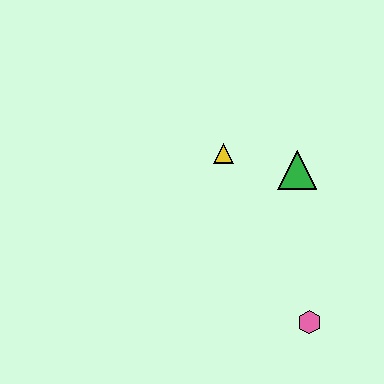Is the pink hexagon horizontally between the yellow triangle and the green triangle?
No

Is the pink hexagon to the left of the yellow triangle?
No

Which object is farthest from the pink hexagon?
The yellow triangle is farthest from the pink hexagon.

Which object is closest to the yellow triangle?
The green triangle is closest to the yellow triangle.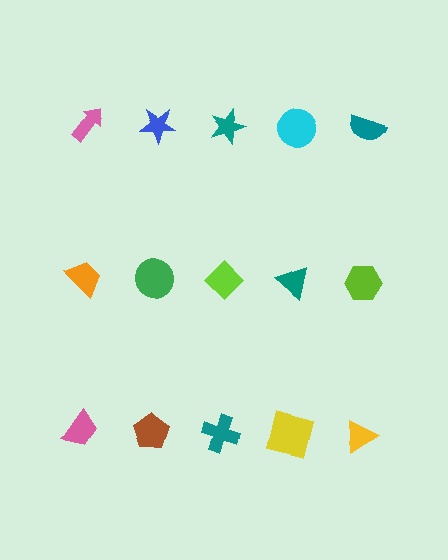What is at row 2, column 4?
A teal triangle.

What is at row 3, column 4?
A yellow square.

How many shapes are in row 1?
5 shapes.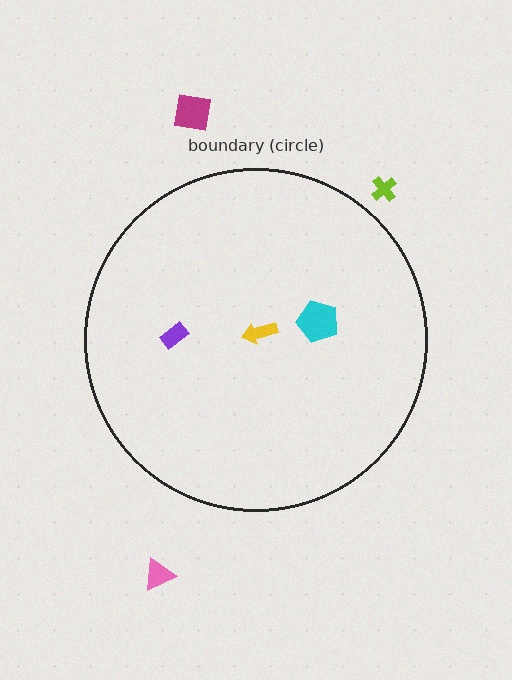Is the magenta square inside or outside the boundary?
Outside.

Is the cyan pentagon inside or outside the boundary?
Inside.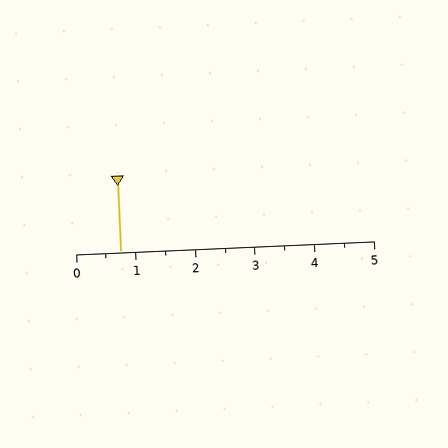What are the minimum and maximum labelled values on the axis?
The axis runs from 0 to 5.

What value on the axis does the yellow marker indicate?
The marker indicates approximately 0.8.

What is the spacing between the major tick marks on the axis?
The major ticks are spaced 1 apart.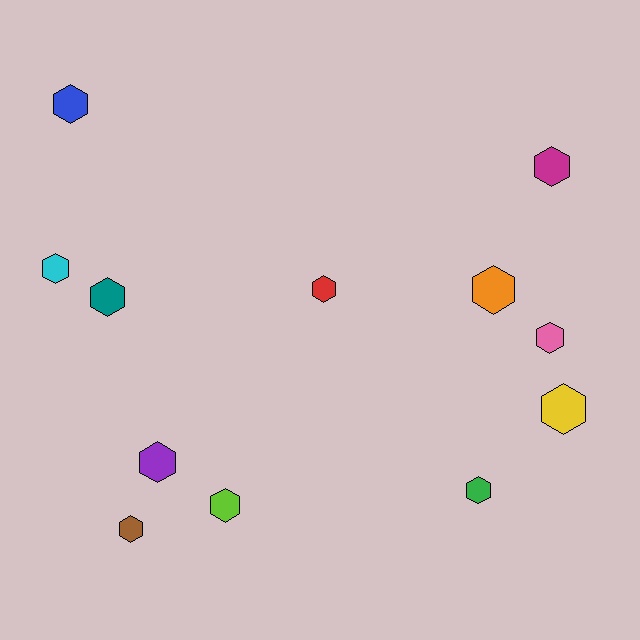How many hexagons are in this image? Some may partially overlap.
There are 12 hexagons.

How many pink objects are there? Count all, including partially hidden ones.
There is 1 pink object.